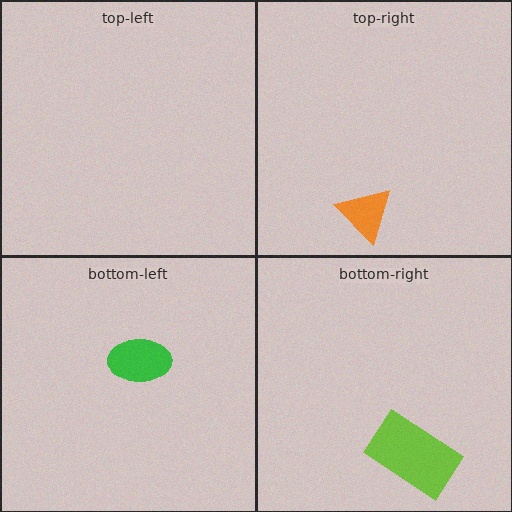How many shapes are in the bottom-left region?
1.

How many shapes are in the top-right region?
1.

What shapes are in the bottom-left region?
The green ellipse.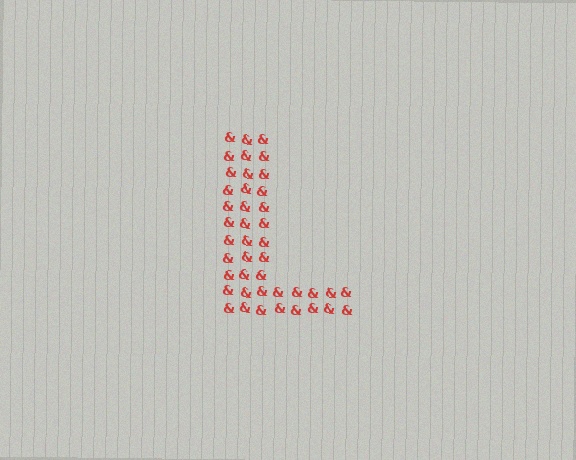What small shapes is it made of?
It is made of small ampersands.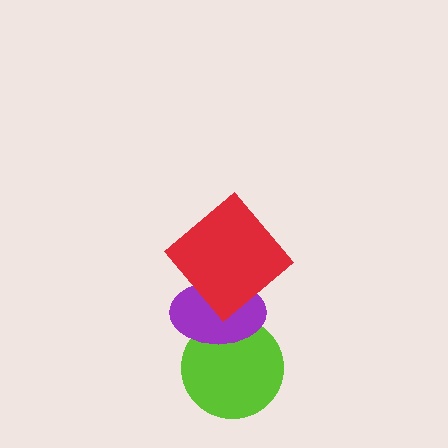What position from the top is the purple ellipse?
The purple ellipse is 2nd from the top.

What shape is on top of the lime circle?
The purple ellipse is on top of the lime circle.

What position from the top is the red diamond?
The red diamond is 1st from the top.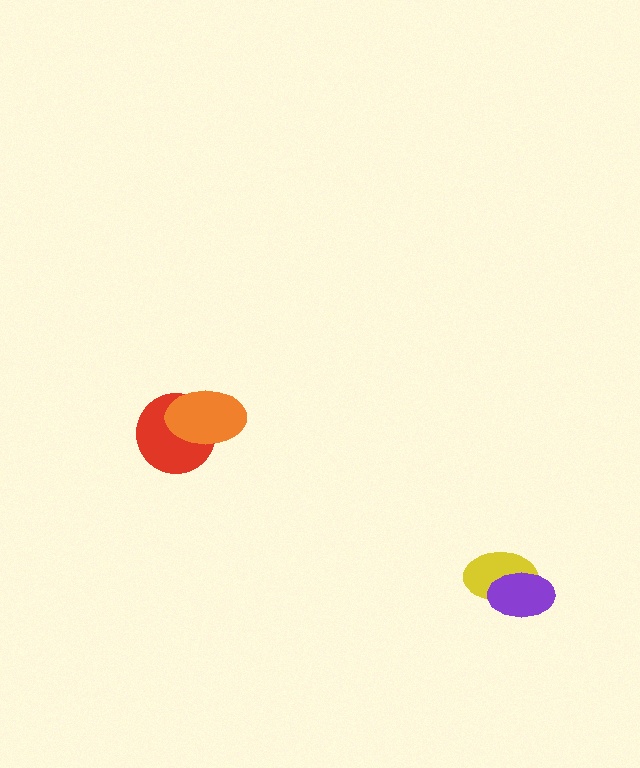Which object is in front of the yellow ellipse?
The purple ellipse is in front of the yellow ellipse.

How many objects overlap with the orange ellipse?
1 object overlaps with the orange ellipse.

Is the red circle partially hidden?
Yes, it is partially covered by another shape.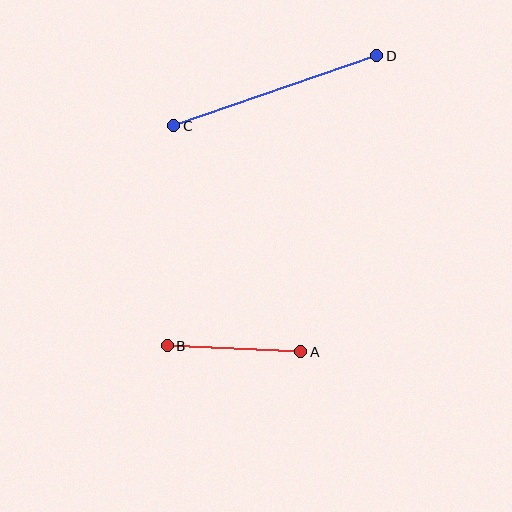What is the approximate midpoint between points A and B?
The midpoint is at approximately (234, 349) pixels.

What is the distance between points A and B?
The distance is approximately 134 pixels.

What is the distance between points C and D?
The distance is approximately 215 pixels.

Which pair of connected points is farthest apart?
Points C and D are farthest apart.